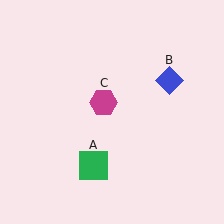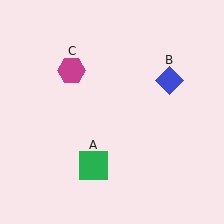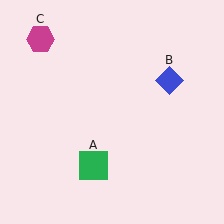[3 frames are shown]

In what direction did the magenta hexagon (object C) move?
The magenta hexagon (object C) moved up and to the left.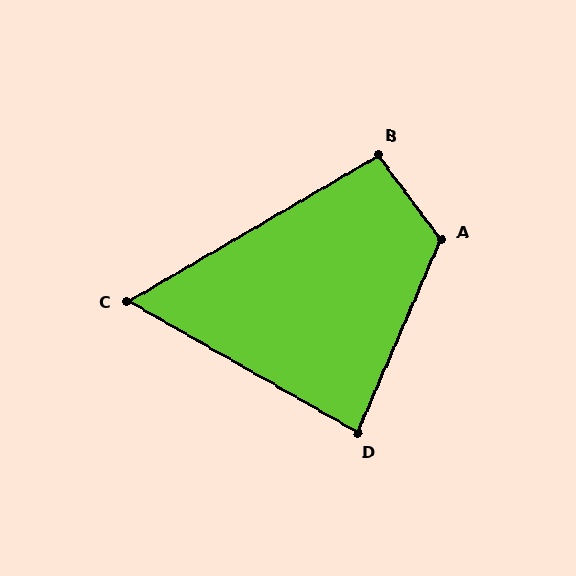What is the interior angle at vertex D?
Approximately 84 degrees (acute).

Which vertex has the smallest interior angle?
C, at approximately 60 degrees.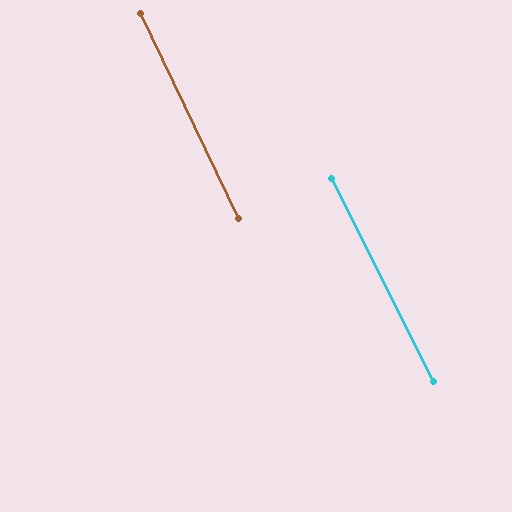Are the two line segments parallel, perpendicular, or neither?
Parallel — their directions differ by only 1.2°.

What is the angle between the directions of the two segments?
Approximately 1 degree.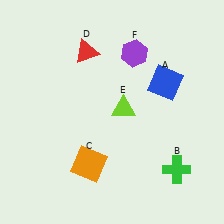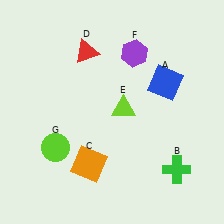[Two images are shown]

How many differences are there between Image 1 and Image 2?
There is 1 difference between the two images.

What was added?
A lime circle (G) was added in Image 2.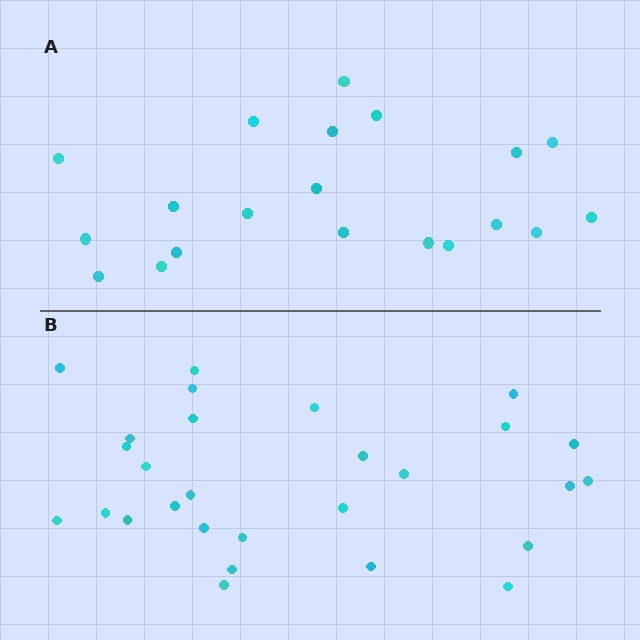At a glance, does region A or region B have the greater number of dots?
Region B (the bottom region) has more dots.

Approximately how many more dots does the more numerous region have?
Region B has roughly 8 or so more dots than region A.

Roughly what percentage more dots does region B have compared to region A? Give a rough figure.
About 40% more.